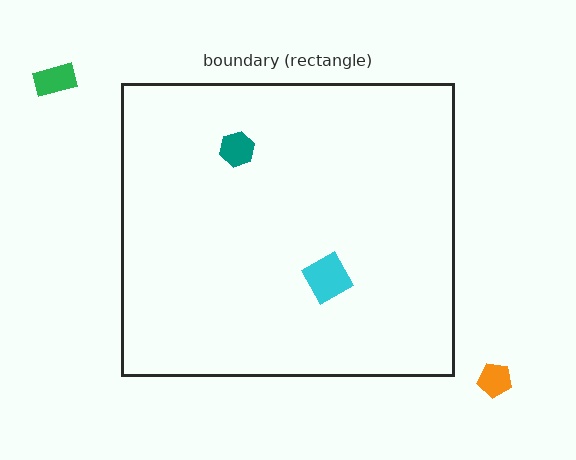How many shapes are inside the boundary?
2 inside, 2 outside.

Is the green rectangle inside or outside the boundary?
Outside.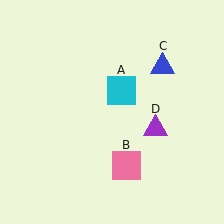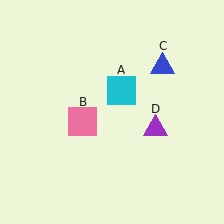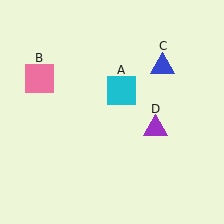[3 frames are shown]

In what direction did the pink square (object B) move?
The pink square (object B) moved up and to the left.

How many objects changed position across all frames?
1 object changed position: pink square (object B).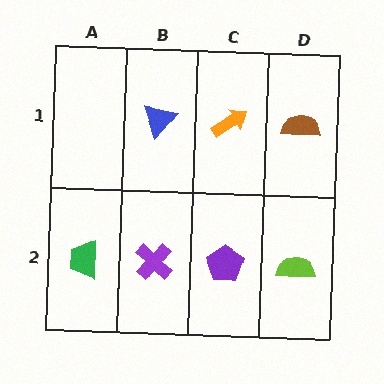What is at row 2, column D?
A lime semicircle.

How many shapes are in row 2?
4 shapes.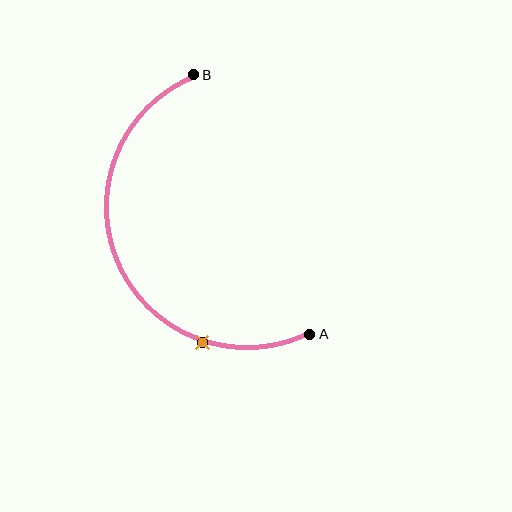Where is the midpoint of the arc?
The arc midpoint is the point on the curve farthest from the straight line joining A and B. It sits to the left of that line.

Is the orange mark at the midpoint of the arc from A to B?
No. The orange mark lies on the arc but is closer to endpoint A. The arc midpoint would be at the point on the curve equidistant along the arc from both A and B.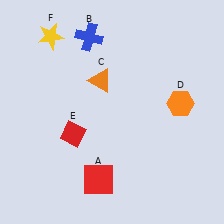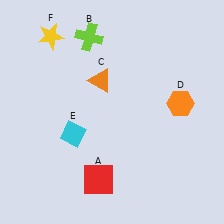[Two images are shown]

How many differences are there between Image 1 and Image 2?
There are 2 differences between the two images.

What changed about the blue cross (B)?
In Image 1, B is blue. In Image 2, it changed to lime.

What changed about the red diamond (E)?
In Image 1, E is red. In Image 2, it changed to cyan.